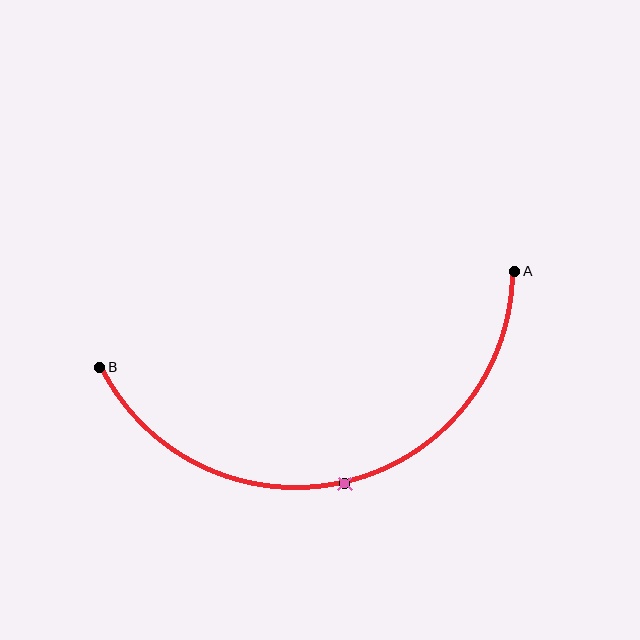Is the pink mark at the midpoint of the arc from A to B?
Yes. The pink mark lies on the arc at equal arc-length from both A and B — it is the arc midpoint.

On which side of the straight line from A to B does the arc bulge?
The arc bulges below the straight line connecting A and B.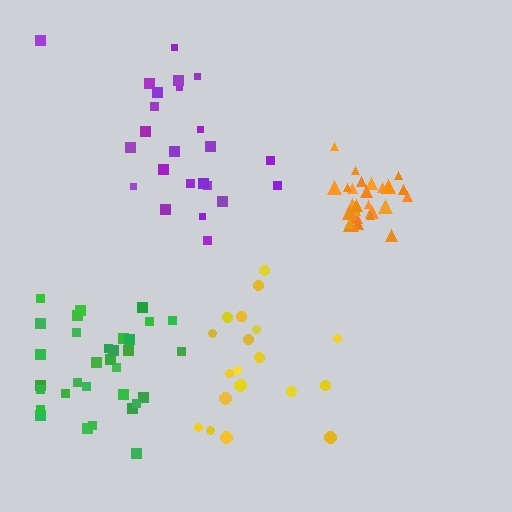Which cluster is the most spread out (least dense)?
Yellow.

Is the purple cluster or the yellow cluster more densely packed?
Purple.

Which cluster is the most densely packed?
Orange.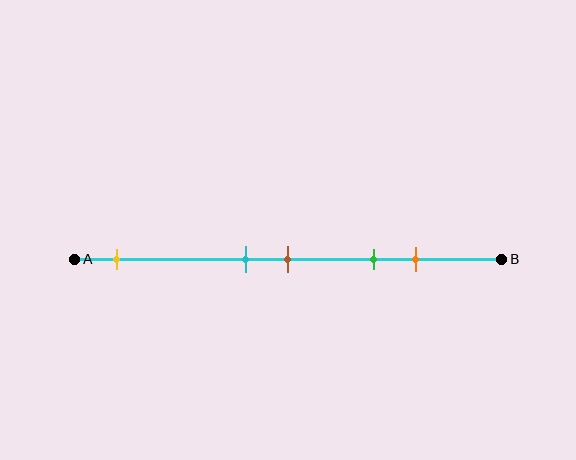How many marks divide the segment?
There are 5 marks dividing the segment.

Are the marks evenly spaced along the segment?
No, the marks are not evenly spaced.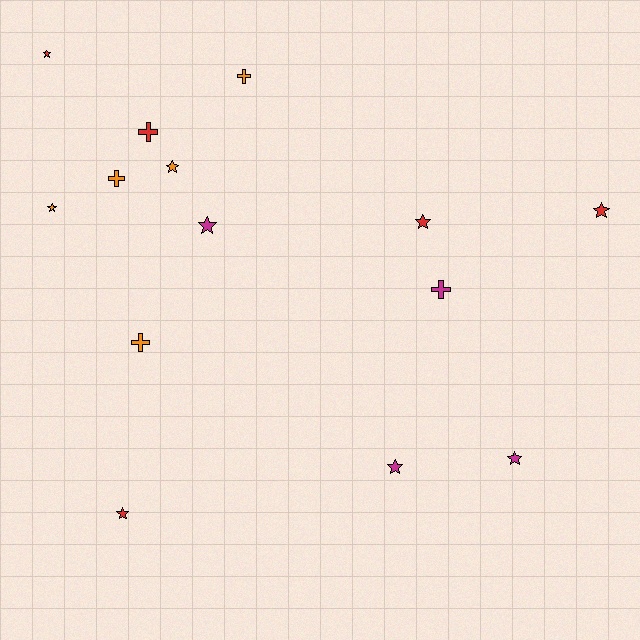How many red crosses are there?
There is 1 red cross.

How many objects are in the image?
There are 14 objects.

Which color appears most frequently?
Red, with 5 objects.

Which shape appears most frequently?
Star, with 9 objects.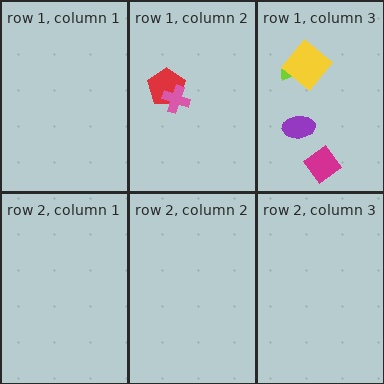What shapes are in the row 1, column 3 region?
The purple ellipse, the lime semicircle, the magenta diamond, the yellow diamond.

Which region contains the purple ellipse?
The row 1, column 3 region.